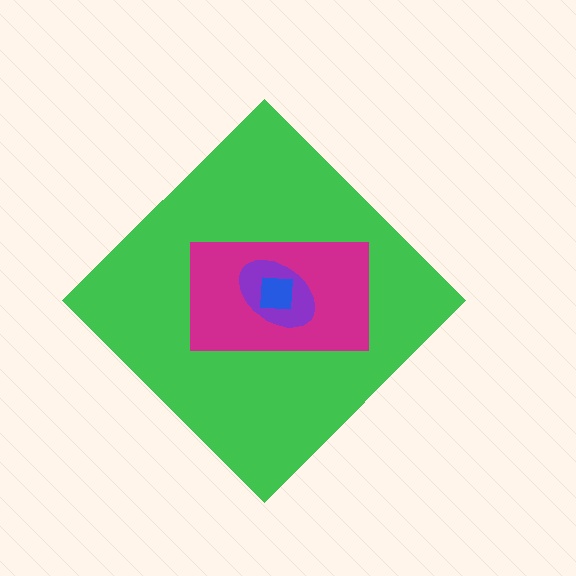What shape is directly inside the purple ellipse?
The blue square.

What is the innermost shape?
The blue square.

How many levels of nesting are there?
4.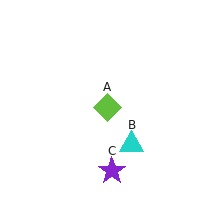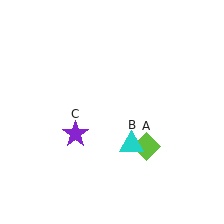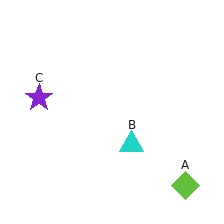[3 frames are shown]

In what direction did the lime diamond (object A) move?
The lime diamond (object A) moved down and to the right.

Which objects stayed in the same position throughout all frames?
Cyan triangle (object B) remained stationary.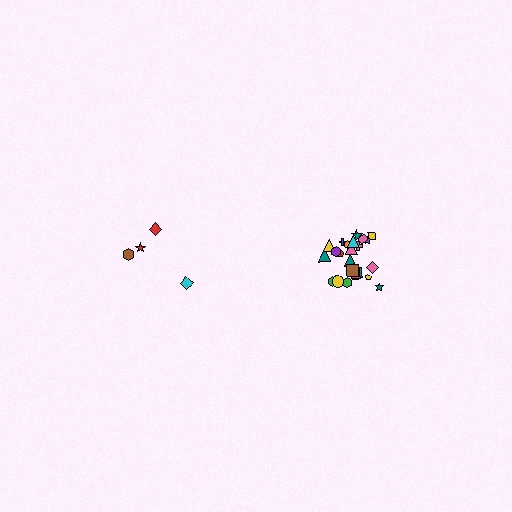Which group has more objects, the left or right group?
The right group.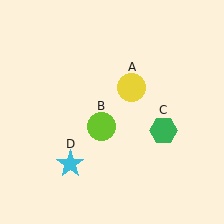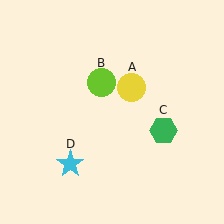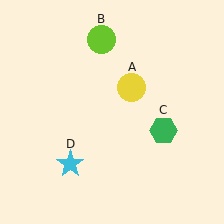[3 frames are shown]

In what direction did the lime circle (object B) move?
The lime circle (object B) moved up.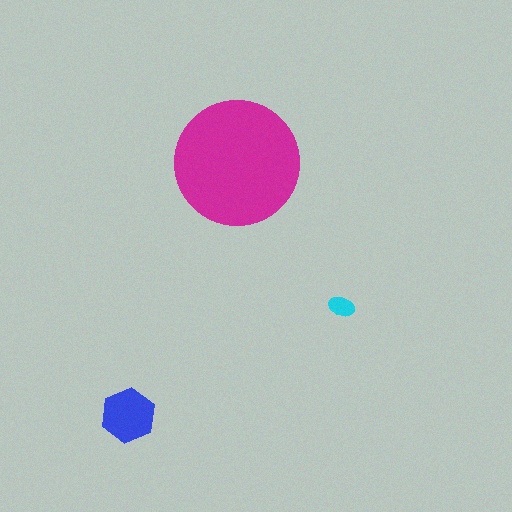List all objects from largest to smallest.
The magenta circle, the blue hexagon, the cyan ellipse.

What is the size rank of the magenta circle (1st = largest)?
1st.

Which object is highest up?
The magenta circle is topmost.